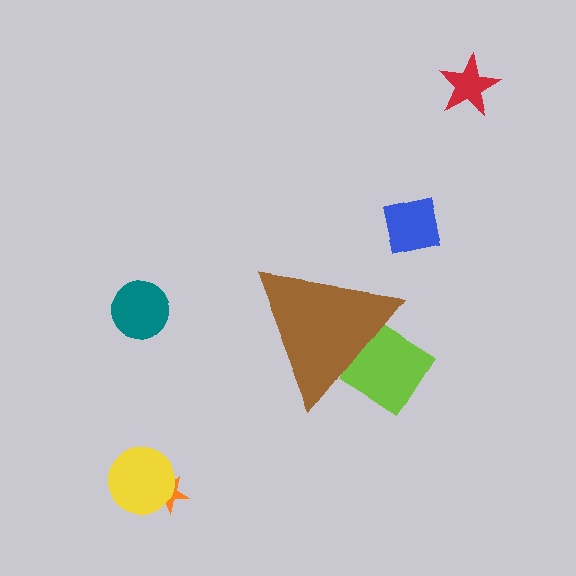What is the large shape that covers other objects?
A brown triangle.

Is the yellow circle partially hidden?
No, the yellow circle is fully visible.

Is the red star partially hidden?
No, the red star is fully visible.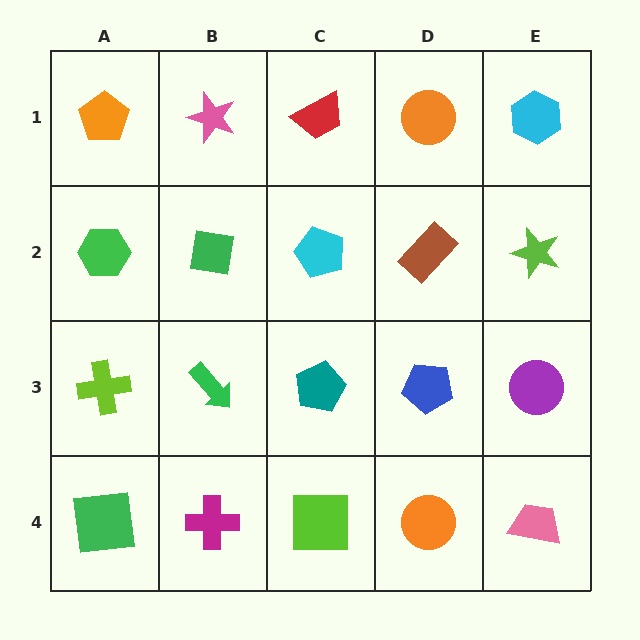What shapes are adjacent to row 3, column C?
A cyan pentagon (row 2, column C), a lime square (row 4, column C), a green arrow (row 3, column B), a blue pentagon (row 3, column D).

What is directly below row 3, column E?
A pink trapezoid.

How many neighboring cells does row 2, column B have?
4.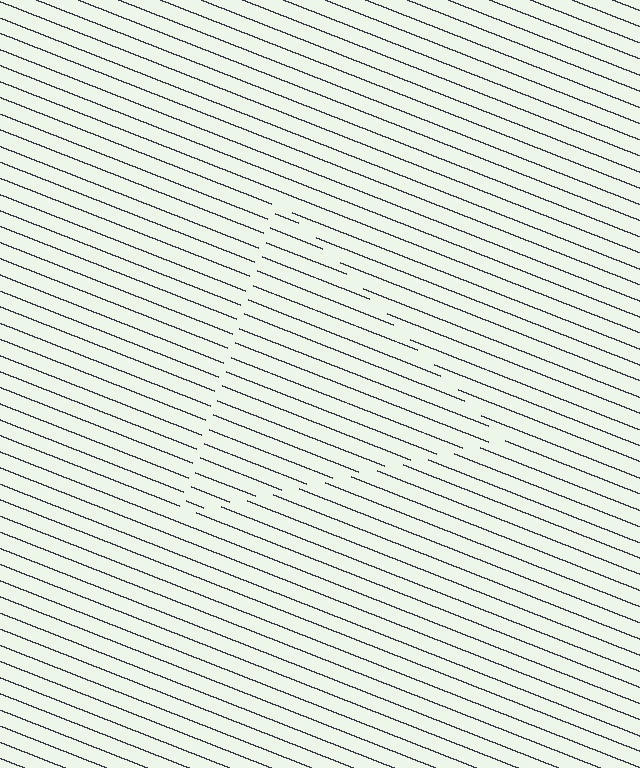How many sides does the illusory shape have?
3 sides — the line-ends trace a triangle.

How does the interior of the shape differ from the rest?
The interior of the shape contains the same grating, shifted by half a period — the contour is defined by the phase discontinuity where line-ends from the inner and outer gratings abut.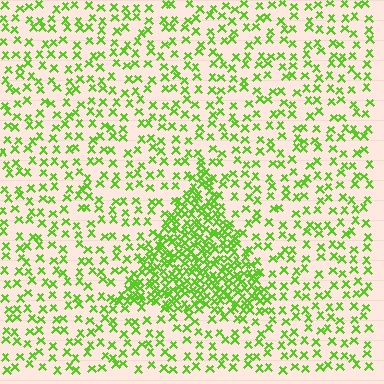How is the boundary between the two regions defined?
The boundary is defined by a change in element density (approximately 2.7x ratio). All elements are the same color, size, and shape.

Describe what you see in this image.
The image contains small lime elements arranged at two different densities. A triangle-shaped region is visible where the elements are more densely packed than the surrounding area.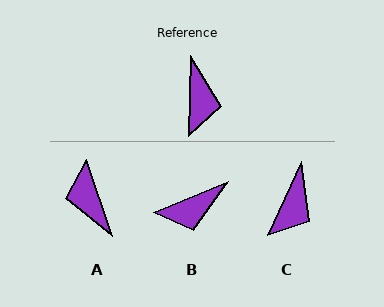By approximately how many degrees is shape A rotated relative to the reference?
Approximately 160 degrees clockwise.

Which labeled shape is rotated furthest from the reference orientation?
A, about 160 degrees away.